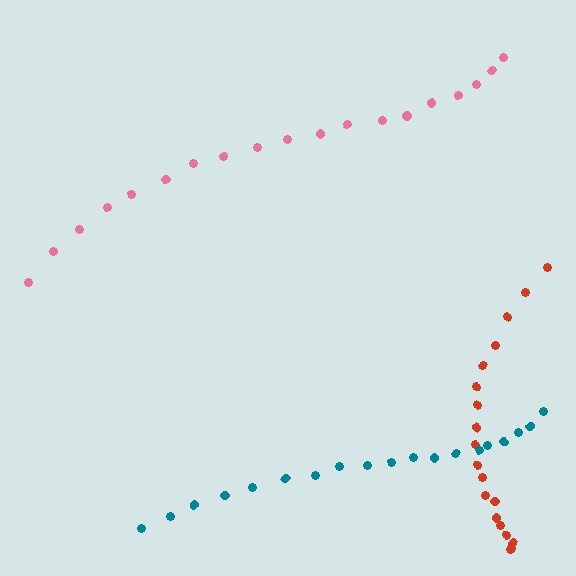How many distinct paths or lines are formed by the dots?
There are 3 distinct paths.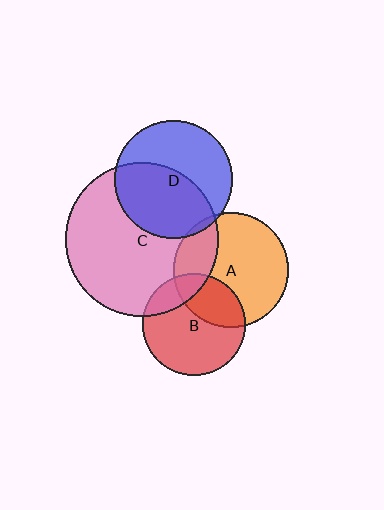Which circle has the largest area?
Circle C (pink).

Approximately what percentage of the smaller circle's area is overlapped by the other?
Approximately 30%.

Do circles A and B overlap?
Yes.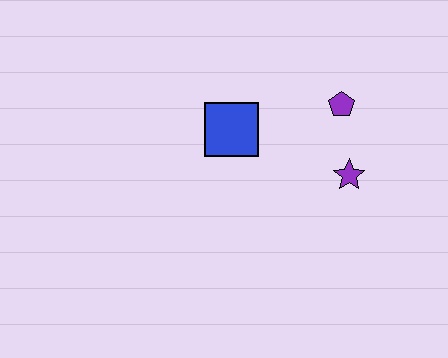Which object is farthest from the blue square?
The purple star is farthest from the blue square.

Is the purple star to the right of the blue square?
Yes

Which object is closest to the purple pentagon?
The purple star is closest to the purple pentagon.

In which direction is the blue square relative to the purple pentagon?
The blue square is to the left of the purple pentagon.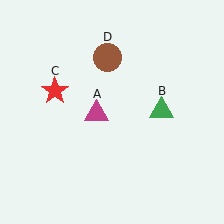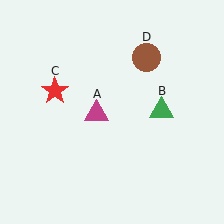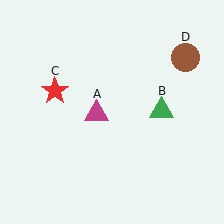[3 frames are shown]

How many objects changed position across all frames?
1 object changed position: brown circle (object D).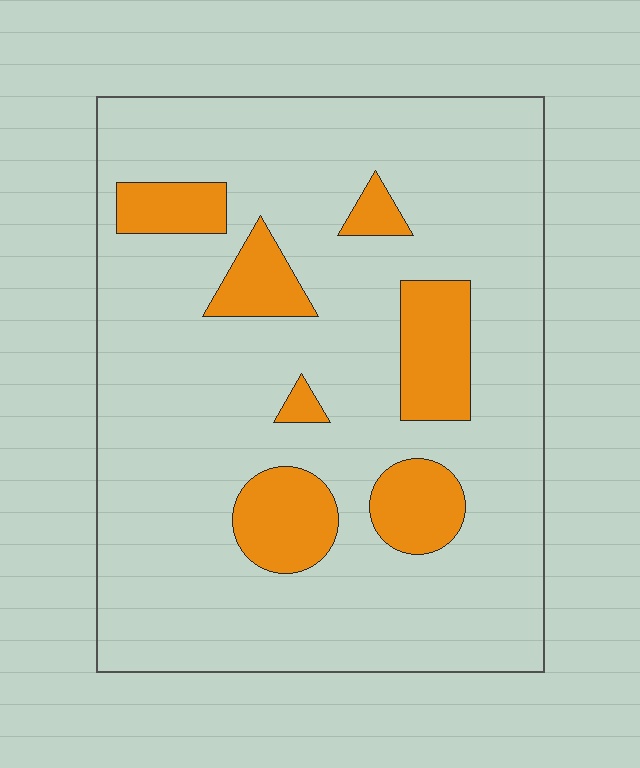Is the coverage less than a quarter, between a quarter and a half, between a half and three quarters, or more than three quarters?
Less than a quarter.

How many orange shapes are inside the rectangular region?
7.